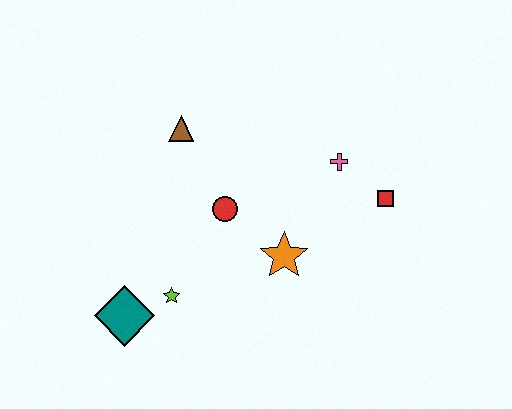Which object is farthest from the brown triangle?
The red square is farthest from the brown triangle.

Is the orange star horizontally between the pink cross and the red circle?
Yes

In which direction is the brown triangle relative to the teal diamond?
The brown triangle is above the teal diamond.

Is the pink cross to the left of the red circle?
No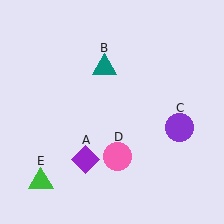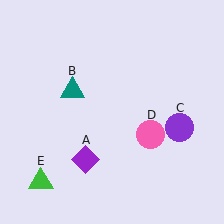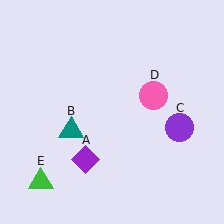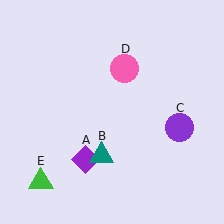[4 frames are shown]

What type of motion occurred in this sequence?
The teal triangle (object B), pink circle (object D) rotated counterclockwise around the center of the scene.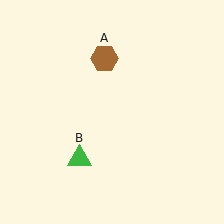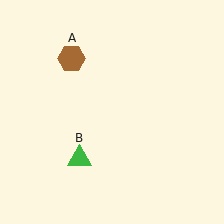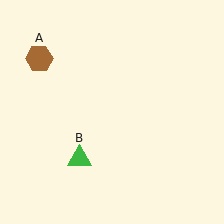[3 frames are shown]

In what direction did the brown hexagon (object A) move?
The brown hexagon (object A) moved left.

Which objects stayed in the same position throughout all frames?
Green triangle (object B) remained stationary.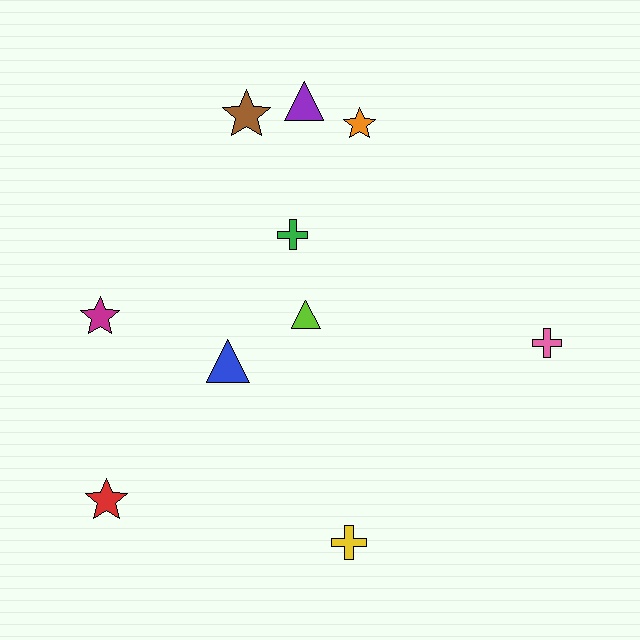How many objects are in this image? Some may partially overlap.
There are 10 objects.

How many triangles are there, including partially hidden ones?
There are 3 triangles.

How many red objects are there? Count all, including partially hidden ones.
There is 1 red object.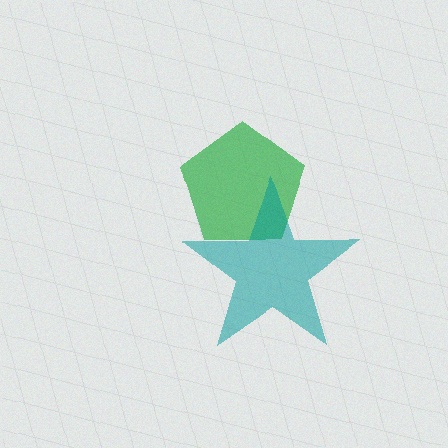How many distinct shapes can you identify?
There are 2 distinct shapes: a green pentagon, a teal star.